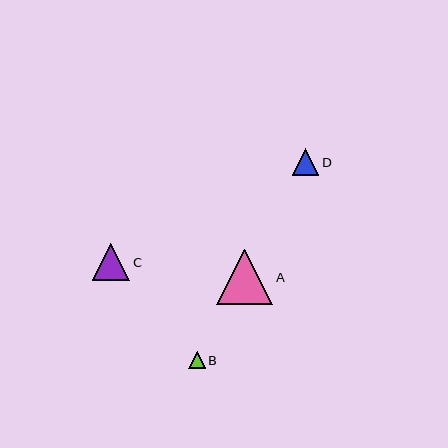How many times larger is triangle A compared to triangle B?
Triangle A is approximately 3.4 times the size of triangle B.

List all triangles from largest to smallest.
From largest to smallest: A, C, D, B.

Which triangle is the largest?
Triangle A is the largest with a size of approximately 56 pixels.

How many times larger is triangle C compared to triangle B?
Triangle C is approximately 2.3 times the size of triangle B.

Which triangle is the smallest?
Triangle B is the smallest with a size of approximately 16 pixels.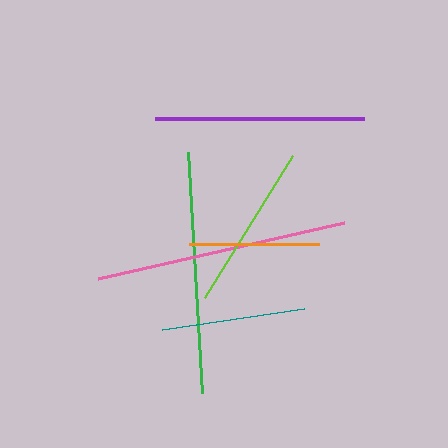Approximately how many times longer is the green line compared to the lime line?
The green line is approximately 1.4 times the length of the lime line.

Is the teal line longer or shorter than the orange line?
The teal line is longer than the orange line.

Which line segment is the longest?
The pink line is the longest at approximately 252 pixels.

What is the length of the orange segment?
The orange segment is approximately 129 pixels long.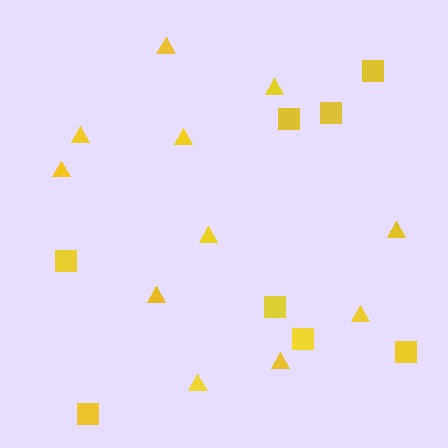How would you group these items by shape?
There are 2 groups: one group of squares (8) and one group of triangles (11).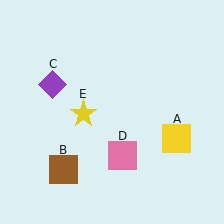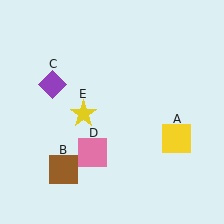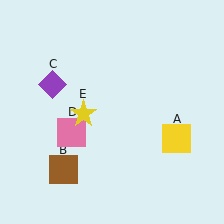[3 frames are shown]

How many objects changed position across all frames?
1 object changed position: pink square (object D).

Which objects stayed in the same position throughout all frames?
Yellow square (object A) and brown square (object B) and purple diamond (object C) and yellow star (object E) remained stationary.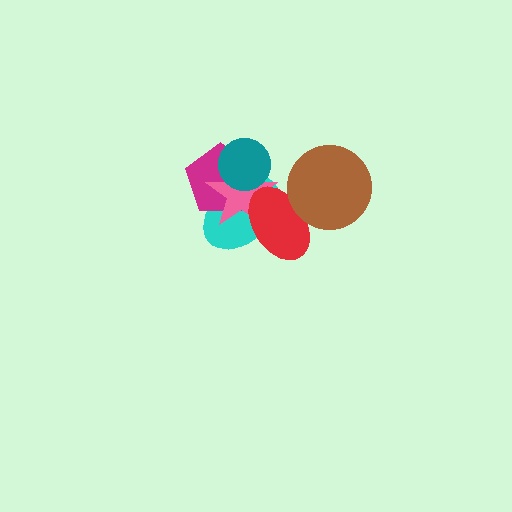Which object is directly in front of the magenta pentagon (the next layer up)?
The pink star is directly in front of the magenta pentagon.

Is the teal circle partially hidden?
No, no other shape covers it.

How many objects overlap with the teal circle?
3 objects overlap with the teal circle.